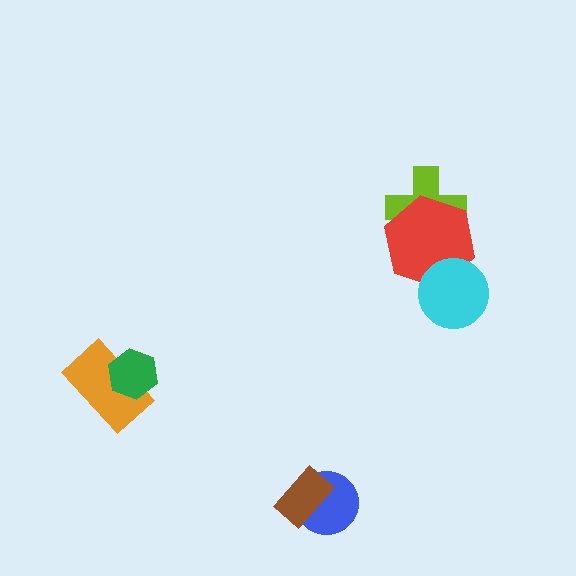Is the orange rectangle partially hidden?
Yes, it is partially covered by another shape.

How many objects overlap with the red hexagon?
2 objects overlap with the red hexagon.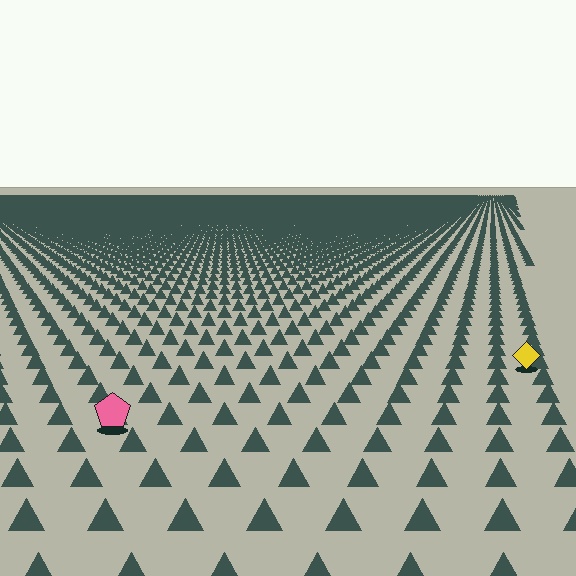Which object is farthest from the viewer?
The yellow diamond is farthest from the viewer. It appears smaller and the ground texture around it is denser.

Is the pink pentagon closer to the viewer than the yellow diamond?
Yes. The pink pentagon is closer — you can tell from the texture gradient: the ground texture is coarser near it.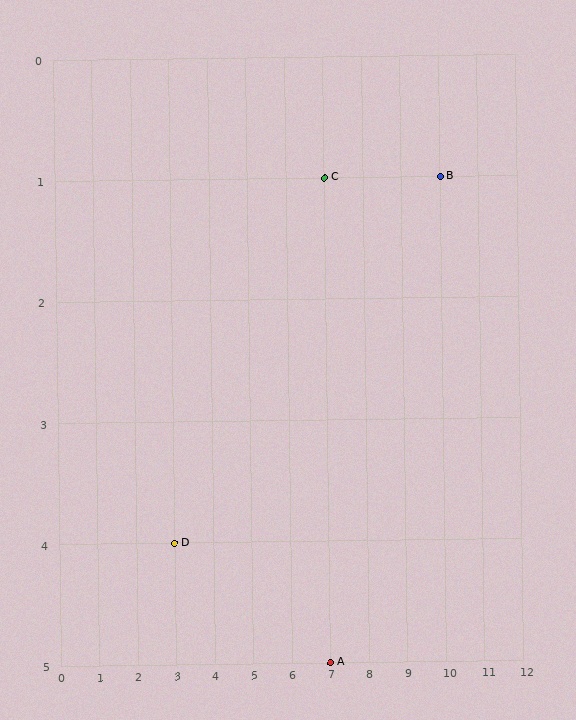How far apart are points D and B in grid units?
Points D and B are 7 columns and 3 rows apart (about 7.6 grid units diagonally).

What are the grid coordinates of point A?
Point A is at grid coordinates (7, 5).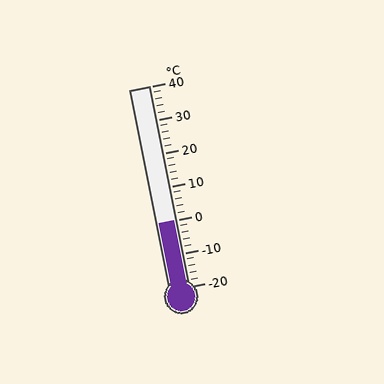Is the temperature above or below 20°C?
The temperature is below 20°C.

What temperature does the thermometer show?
The thermometer shows approximately 0°C.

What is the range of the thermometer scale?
The thermometer scale ranges from -20°C to 40°C.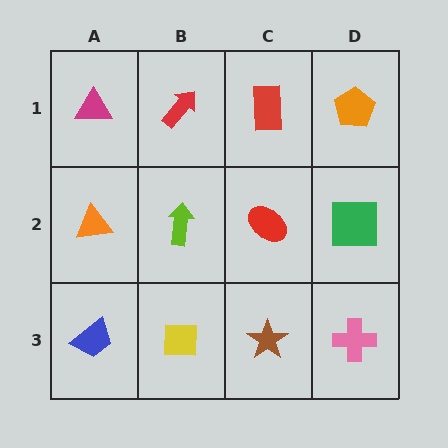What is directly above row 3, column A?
An orange triangle.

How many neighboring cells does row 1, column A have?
2.